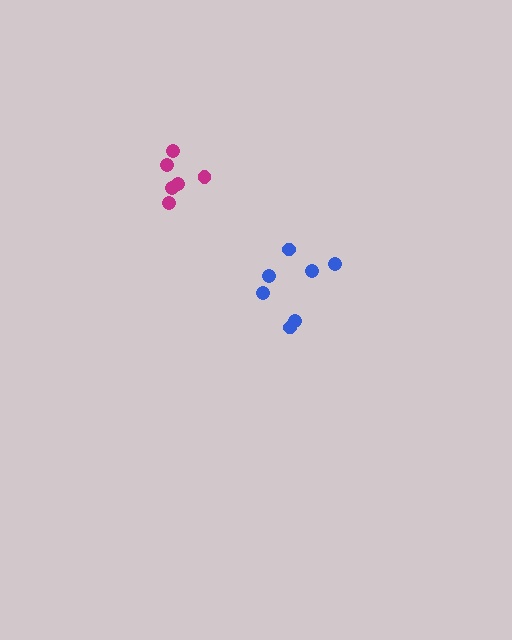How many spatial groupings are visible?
There are 2 spatial groupings.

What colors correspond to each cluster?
The clusters are colored: magenta, blue.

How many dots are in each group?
Group 1: 6 dots, Group 2: 7 dots (13 total).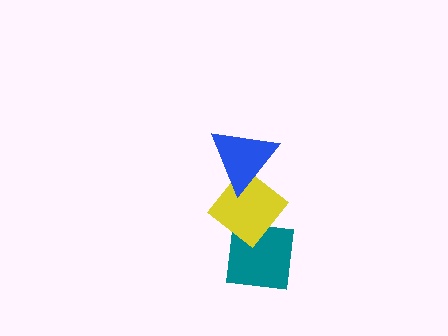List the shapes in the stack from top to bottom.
From top to bottom: the blue triangle, the yellow diamond, the teal square.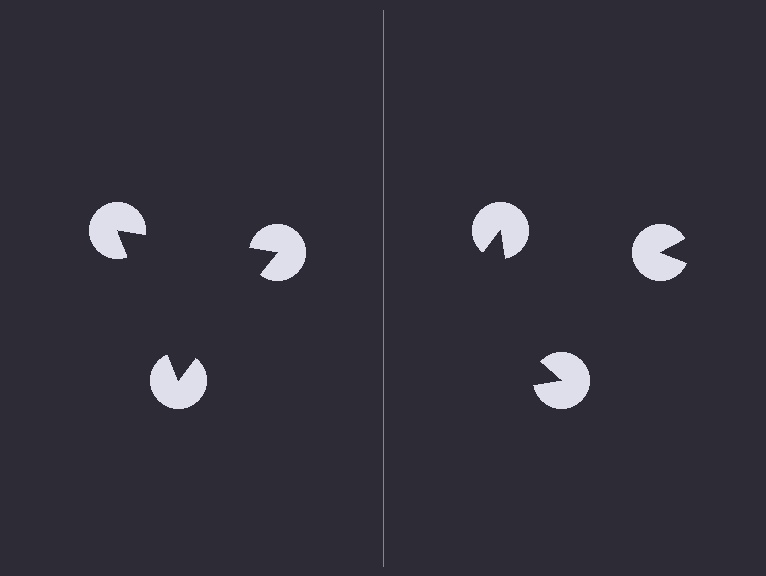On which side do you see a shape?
An illusory triangle appears on the left side. On the right side the wedge cuts are rotated, so no coherent shape forms.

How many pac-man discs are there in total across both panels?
6 — 3 on each side.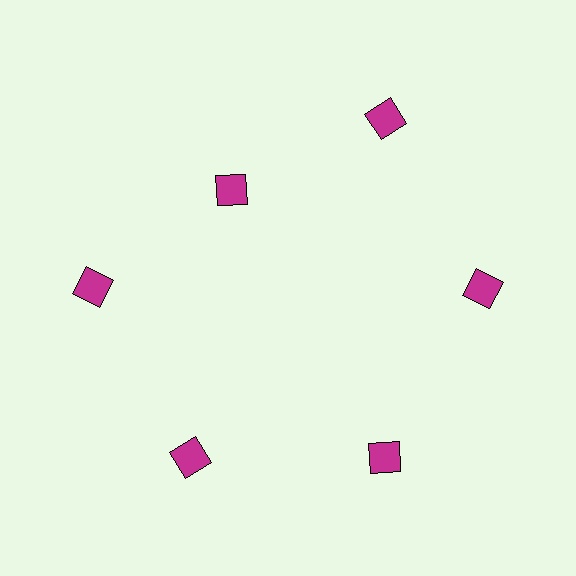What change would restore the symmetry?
The symmetry would be restored by moving it outward, back onto the ring so that all 6 diamonds sit at equal angles and equal distance from the center.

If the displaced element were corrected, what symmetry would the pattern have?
It would have 6-fold rotational symmetry — the pattern would map onto itself every 60 degrees.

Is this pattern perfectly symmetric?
No. The 6 magenta diamonds are arranged in a ring, but one element near the 11 o'clock position is pulled inward toward the center, breaking the 6-fold rotational symmetry.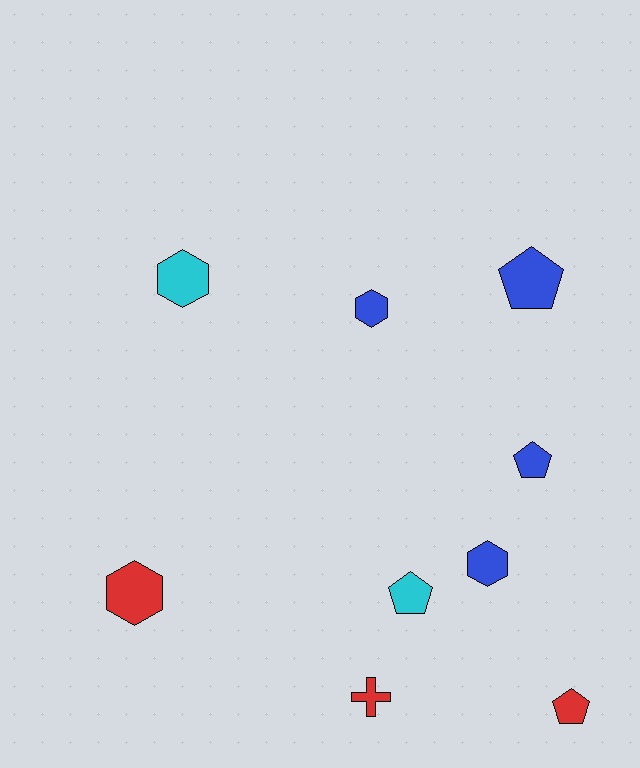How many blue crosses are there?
There are no blue crosses.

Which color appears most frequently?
Blue, with 4 objects.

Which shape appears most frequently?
Pentagon, with 4 objects.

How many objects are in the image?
There are 9 objects.